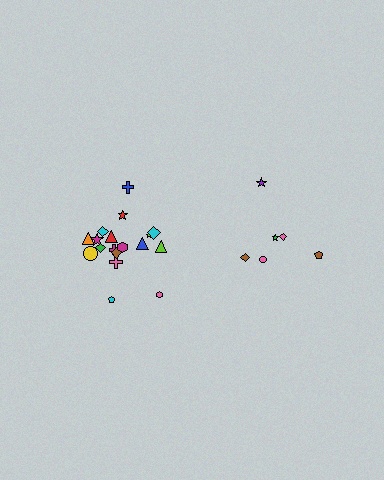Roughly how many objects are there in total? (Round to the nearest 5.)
Roughly 25 objects in total.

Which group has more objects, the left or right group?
The left group.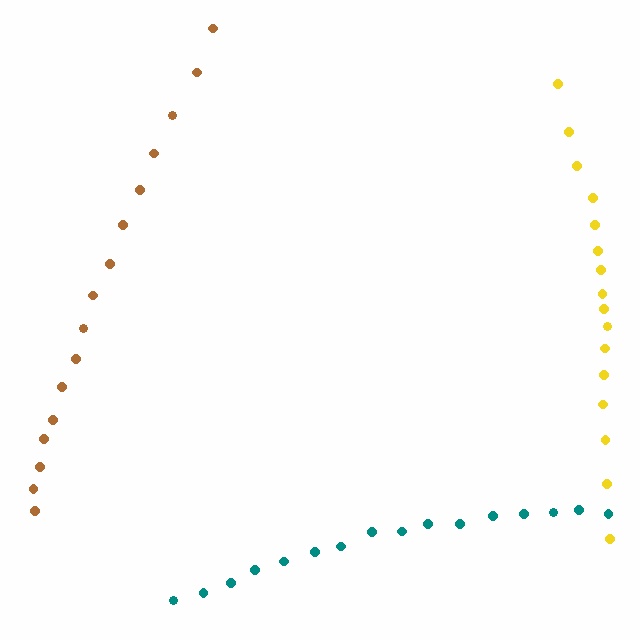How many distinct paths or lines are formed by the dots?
There are 3 distinct paths.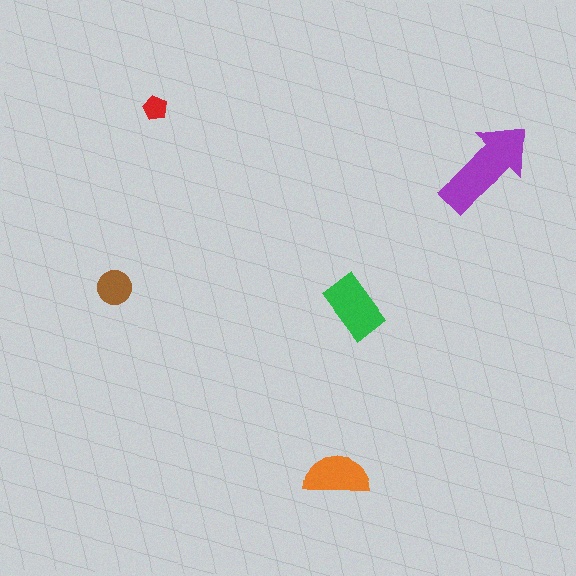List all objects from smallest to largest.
The red pentagon, the brown circle, the orange semicircle, the green rectangle, the purple arrow.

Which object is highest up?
The red pentagon is topmost.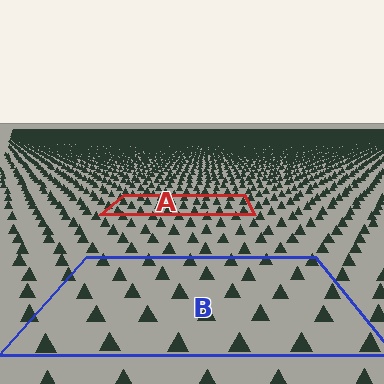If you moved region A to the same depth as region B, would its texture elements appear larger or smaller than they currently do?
They would appear larger. At a closer depth, the same texture elements are projected at a bigger on-screen size.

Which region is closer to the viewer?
Region B is closer. The texture elements there are larger and more spread out.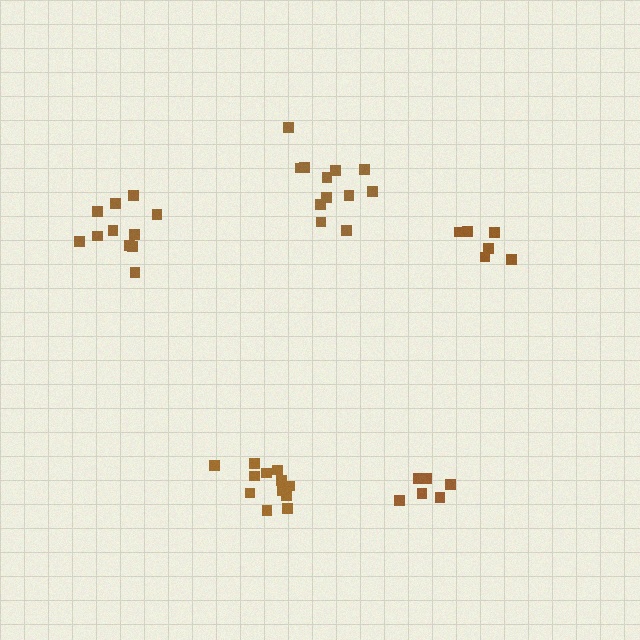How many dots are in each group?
Group 1: 6 dots, Group 2: 12 dots, Group 3: 12 dots, Group 4: 6 dots, Group 5: 11 dots (47 total).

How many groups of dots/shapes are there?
There are 5 groups.